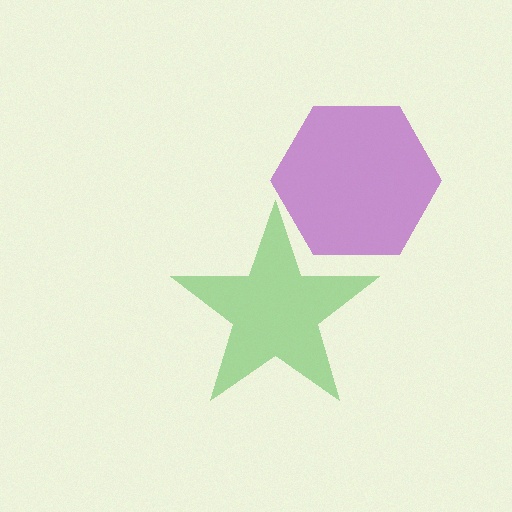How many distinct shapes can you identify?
There are 2 distinct shapes: a purple hexagon, a green star.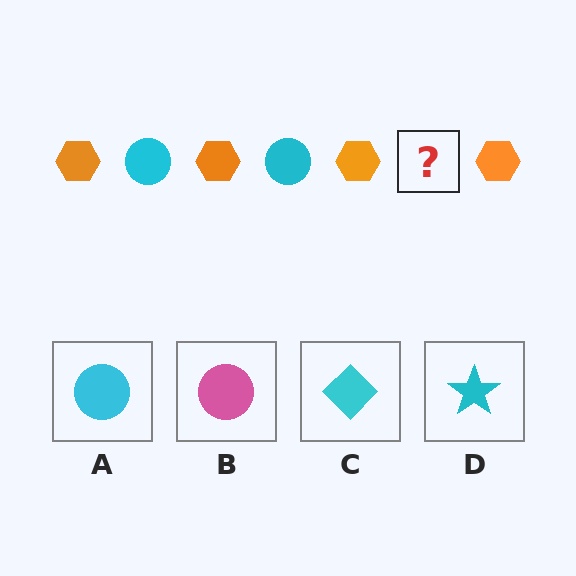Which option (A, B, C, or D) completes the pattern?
A.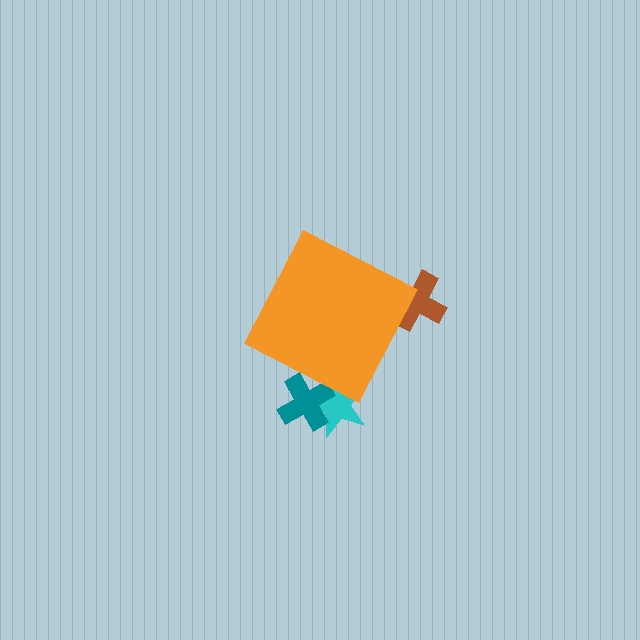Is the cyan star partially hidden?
Yes, the cyan star is partially hidden behind the orange diamond.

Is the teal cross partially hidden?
Yes, the teal cross is partially hidden behind the orange diamond.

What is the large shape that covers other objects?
An orange diamond.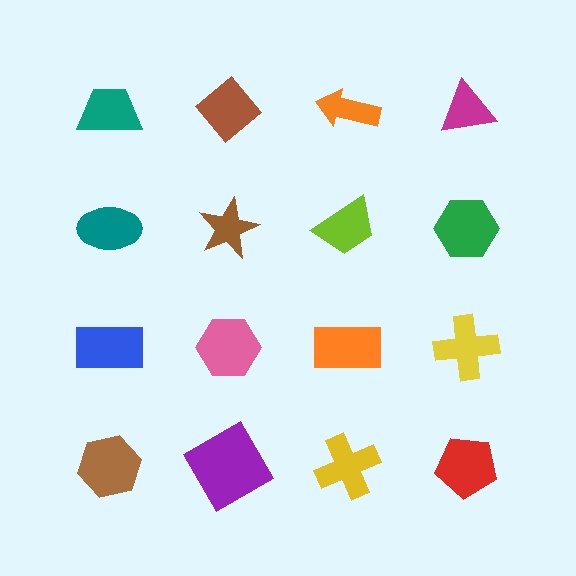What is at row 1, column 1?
A teal trapezoid.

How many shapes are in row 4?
4 shapes.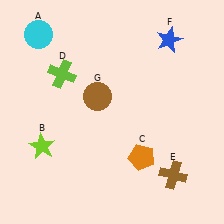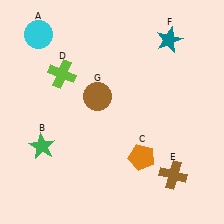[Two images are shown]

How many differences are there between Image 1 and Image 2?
There are 2 differences between the two images.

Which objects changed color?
B changed from lime to green. F changed from blue to teal.